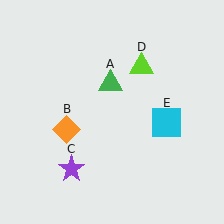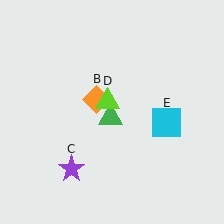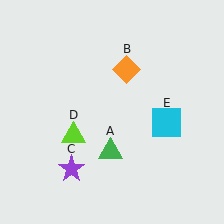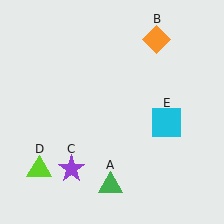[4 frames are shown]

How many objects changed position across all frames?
3 objects changed position: green triangle (object A), orange diamond (object B), lime triangle (object D).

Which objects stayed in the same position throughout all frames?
Purple star (object C) and cyan square (object E) remained stationary.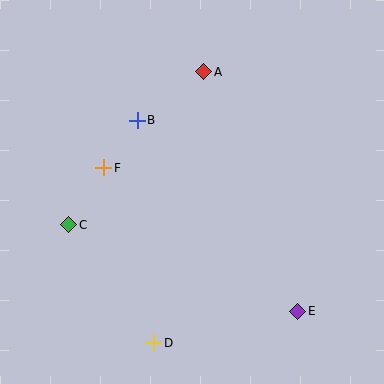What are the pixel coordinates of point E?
Point E is at (298, 311).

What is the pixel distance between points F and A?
The distance between F and A is 138 pixels.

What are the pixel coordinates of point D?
Point D is at (154, 343).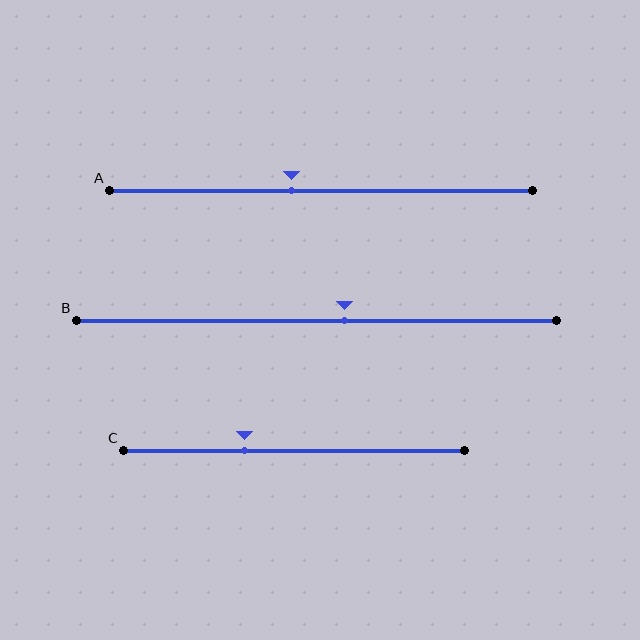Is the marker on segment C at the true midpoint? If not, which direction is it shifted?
No, the marker on segment C is shifted to the left by about 14% of the segment length.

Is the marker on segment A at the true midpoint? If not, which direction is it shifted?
No, the marker on segment A is shifted to the left by about 7% of the segment length.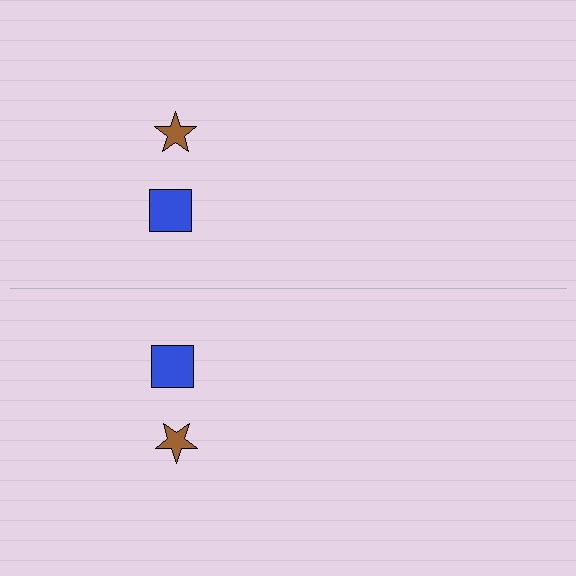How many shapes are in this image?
There are 4 shapes in this image.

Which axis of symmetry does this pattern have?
The pattern has a horizontal axis of symmetry running through the center of the image.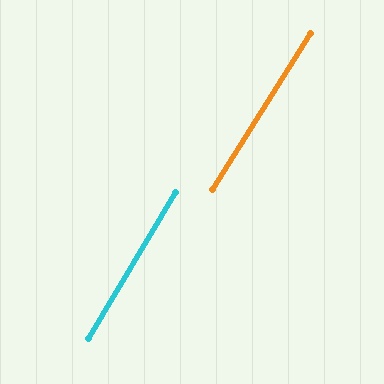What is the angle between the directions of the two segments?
Approximately 1 degree.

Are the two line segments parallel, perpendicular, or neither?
Parallel — their directions differ by only 1.5°.